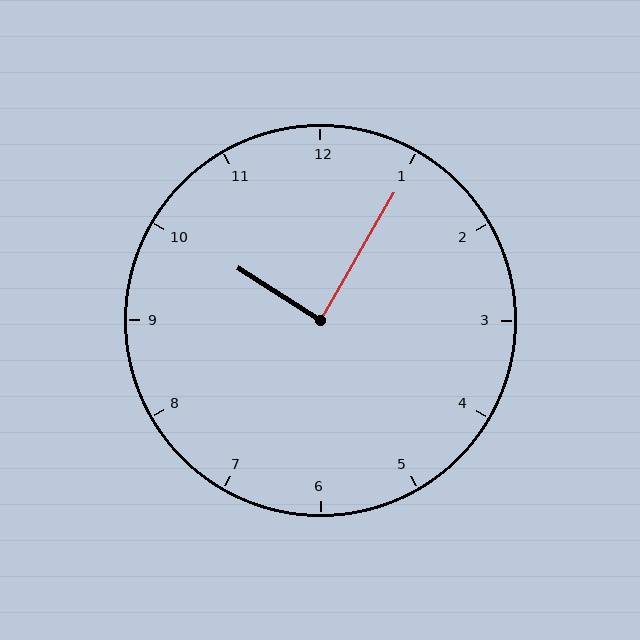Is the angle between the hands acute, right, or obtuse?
It is right.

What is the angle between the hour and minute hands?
Approximately 88 degrees.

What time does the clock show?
10:05.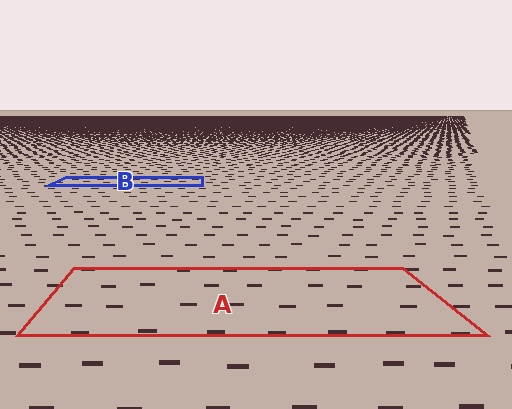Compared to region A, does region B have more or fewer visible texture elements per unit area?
Region B has more texture elements per unit area — they are packed more densely because it is farther away.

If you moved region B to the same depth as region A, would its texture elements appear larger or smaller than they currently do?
They would appear larger. At a closer depth, the same texture elements are projected at a bigger on-screen size.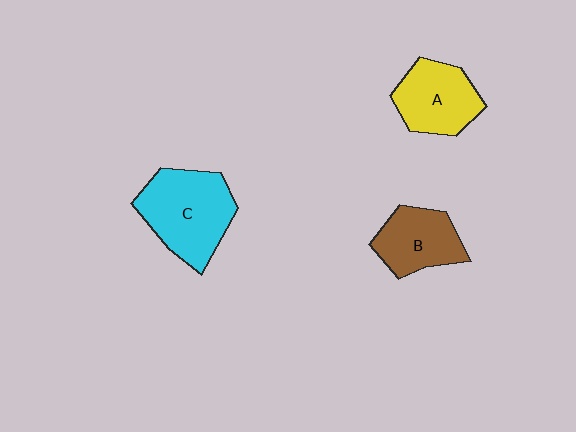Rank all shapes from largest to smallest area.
From largest to smallest: C (cyan), A (yellow), B (brown).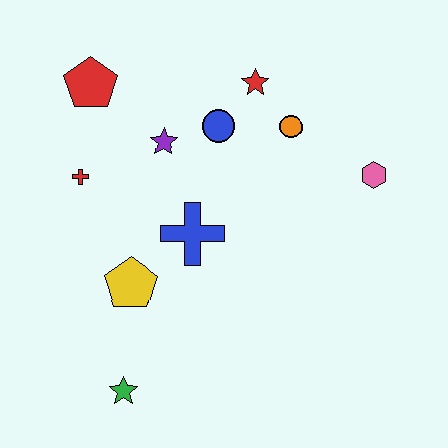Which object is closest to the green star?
The yellow pentagon is closest to the green star.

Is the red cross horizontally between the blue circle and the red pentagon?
No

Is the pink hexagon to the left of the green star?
No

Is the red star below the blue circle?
No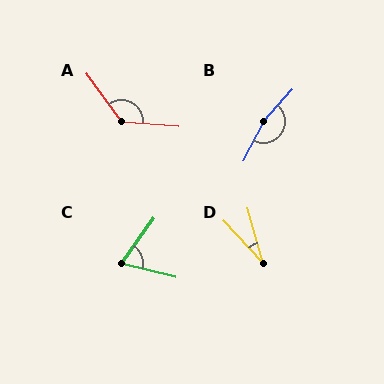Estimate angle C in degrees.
Approximately 68 degrees.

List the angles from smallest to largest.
D (28°), C (68°), A (131°), B (166°).